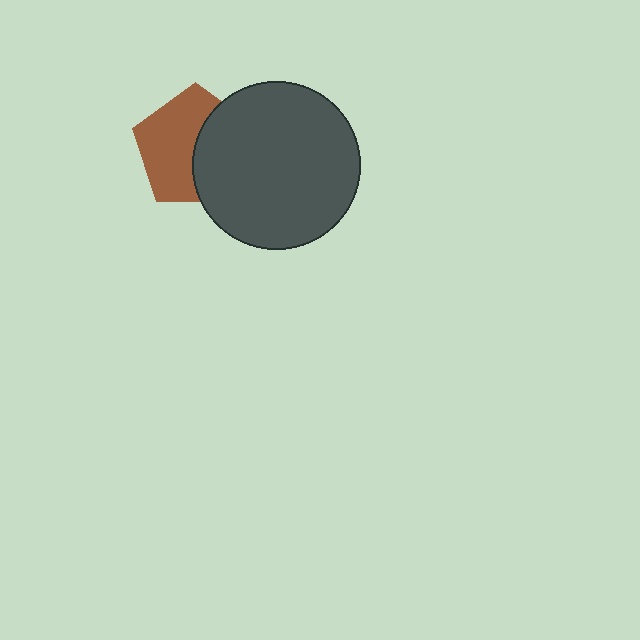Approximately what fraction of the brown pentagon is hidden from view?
Roughly 45% of the brown pentagon is hidden behind the dark gray circle.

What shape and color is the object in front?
The object in front is a dark gray circle.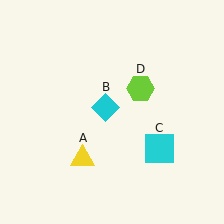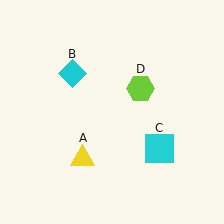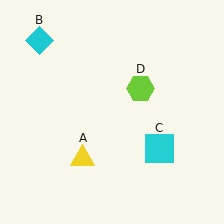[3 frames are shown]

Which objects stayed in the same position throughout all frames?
Yellow triangle (object A) and cyan square (object C) and lime hexagon (object D) remained stationary.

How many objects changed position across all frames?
1 object changed position: cyan diamond (object B).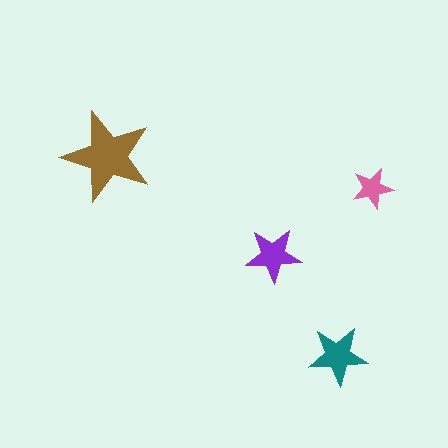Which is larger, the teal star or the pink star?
The teal one.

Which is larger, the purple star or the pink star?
The purple one.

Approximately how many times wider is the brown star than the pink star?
About 2 times wider.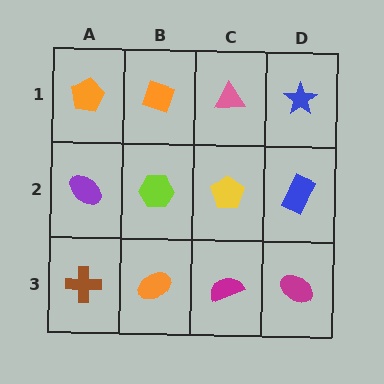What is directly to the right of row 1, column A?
An orange diamond.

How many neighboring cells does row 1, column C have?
3.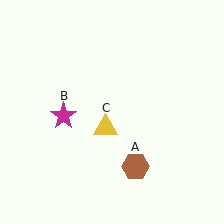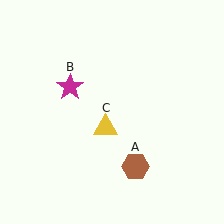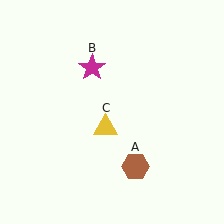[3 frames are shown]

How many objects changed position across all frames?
1 object changed position: magenta star (object B).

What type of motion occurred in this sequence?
The magenta star (object B) rotated clockwise around the center of the scene.